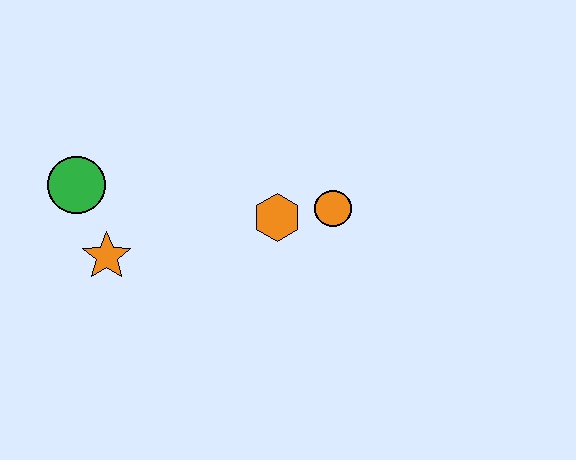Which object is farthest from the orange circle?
The green circle is farthest from the orange circle.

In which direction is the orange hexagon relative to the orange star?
The orange hexagon is to the right of the orange star.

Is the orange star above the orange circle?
No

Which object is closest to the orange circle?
The orange hexagon is closest to the orange circle.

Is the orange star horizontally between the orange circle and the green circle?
Yes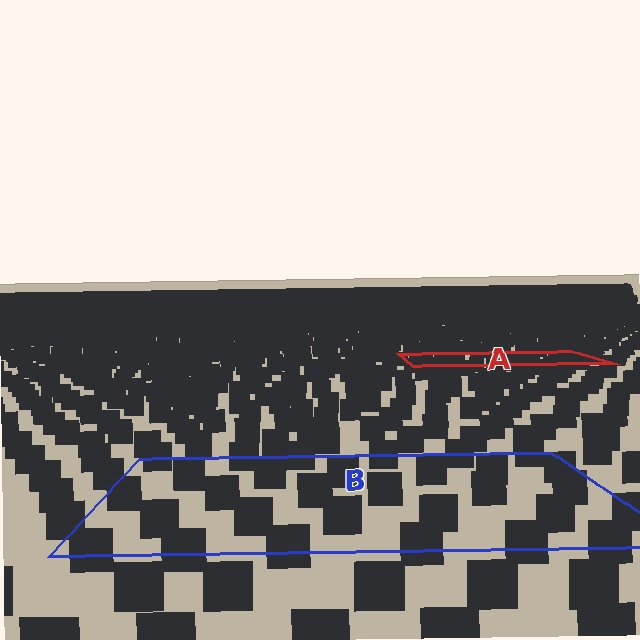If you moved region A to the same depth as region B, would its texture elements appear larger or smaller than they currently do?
They would appear larger. At a closer depth, the same texture elements are projected at a bigger on-screen size.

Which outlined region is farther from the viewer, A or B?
Region A is farther from the viewer — the texture elements inside it appear smaller and more densely packed.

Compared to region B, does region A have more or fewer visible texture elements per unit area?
Region A has more texture elements per unit area — they are packed more densely because it is farther away.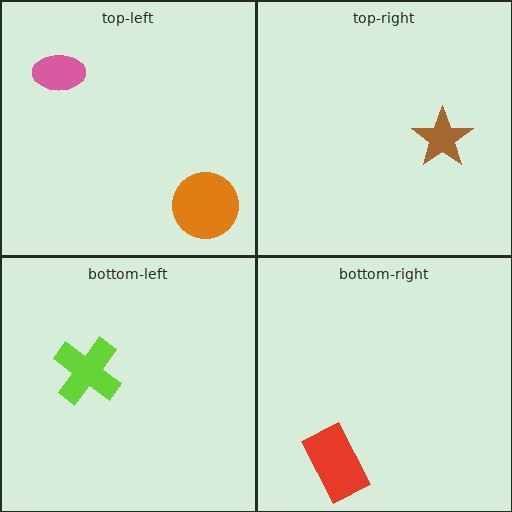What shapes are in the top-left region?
The pink ellipse, the orange circle.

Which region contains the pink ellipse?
The top-left region.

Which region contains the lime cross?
The bottom-left region.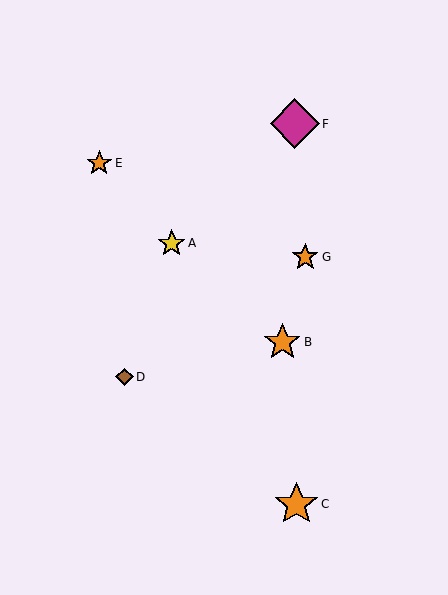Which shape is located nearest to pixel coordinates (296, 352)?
The orange star (labeled B) at (282, 342) is nearest to that location.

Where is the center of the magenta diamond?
The center of the magenta diamond is at (295, 124).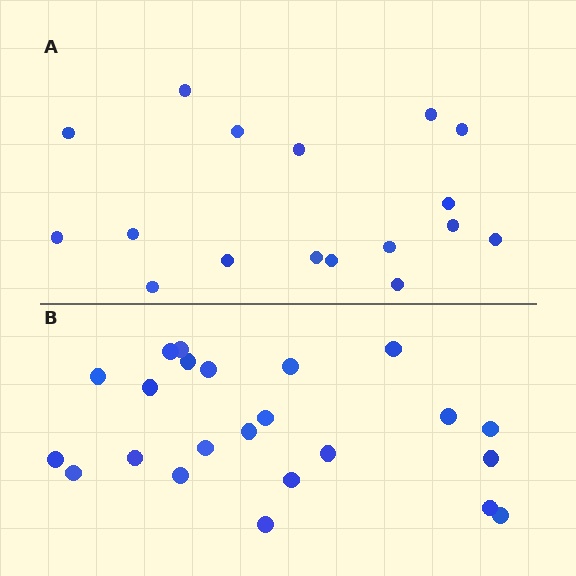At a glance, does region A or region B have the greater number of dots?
Region B (the bottom region) has more dots.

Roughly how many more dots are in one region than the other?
Region B has about 6 more dots than region A.